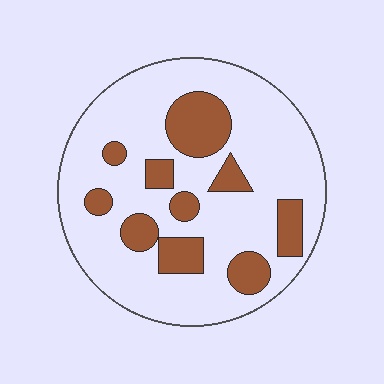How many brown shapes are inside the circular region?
10.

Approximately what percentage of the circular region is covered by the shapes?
Approximately 25%.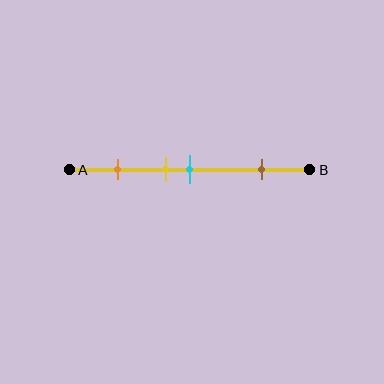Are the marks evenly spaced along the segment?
No, the marks are not evenly spaced.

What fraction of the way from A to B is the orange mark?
The orange mark is approximately 20% (0.2) of the way from A to B.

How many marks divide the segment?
There are 4 marks dividing the segment.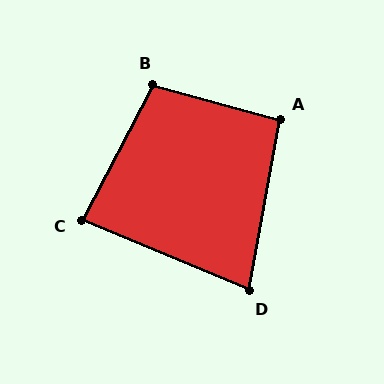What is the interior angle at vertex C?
Approximately 85 degrees (acute).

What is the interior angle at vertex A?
Approximately 95 degrees (obtuse).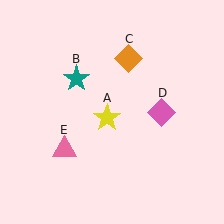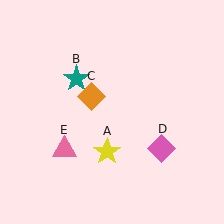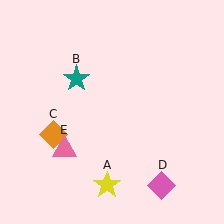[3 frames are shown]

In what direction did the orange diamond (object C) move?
The orange diamond (object C) moved down and to the left.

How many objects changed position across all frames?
3 objects changed position: yellow star (object A), orange diamond (object C), pink diamond (object D).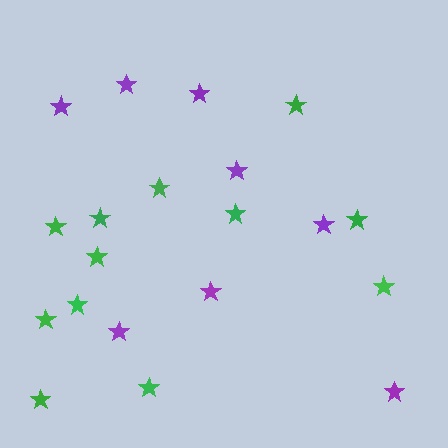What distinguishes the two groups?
There are 2 groups: one group of green stars (12) and one group of purple stars (8).